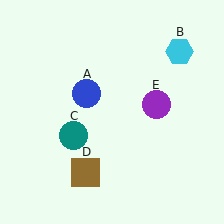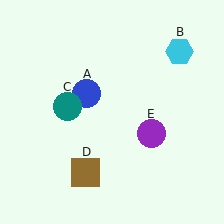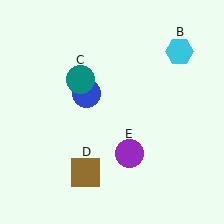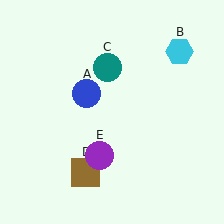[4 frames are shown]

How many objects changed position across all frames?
2 objects changed position: teal circle (object C), purple circle (object E).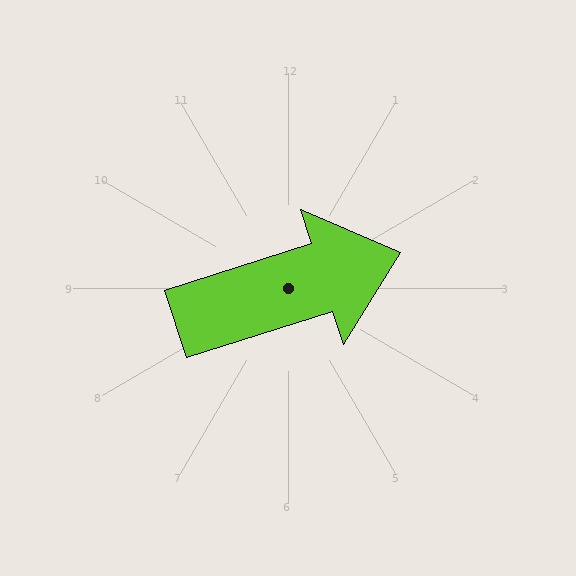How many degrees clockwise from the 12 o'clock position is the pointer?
Approximately 72 degrees.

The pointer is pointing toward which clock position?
Roughly 2 o'clock.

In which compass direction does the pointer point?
East.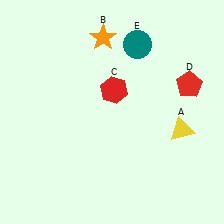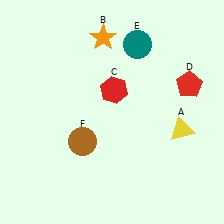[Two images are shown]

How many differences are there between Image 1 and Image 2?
There is 1 difference between the two images.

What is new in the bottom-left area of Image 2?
A brown circle (F) was added in the bottom-left area of Image 2.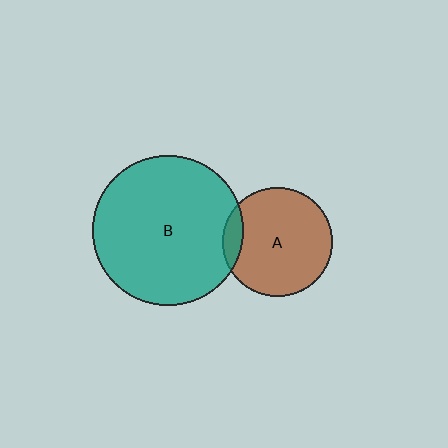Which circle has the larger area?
Circle B (teal).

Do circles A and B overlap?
Yes.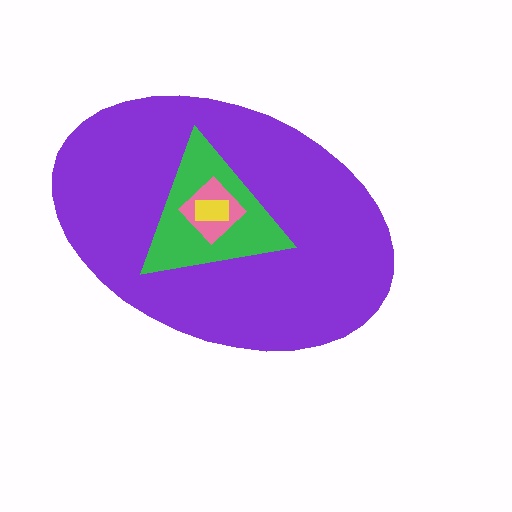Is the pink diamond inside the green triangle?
Yes.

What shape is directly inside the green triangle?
The pink diamond.